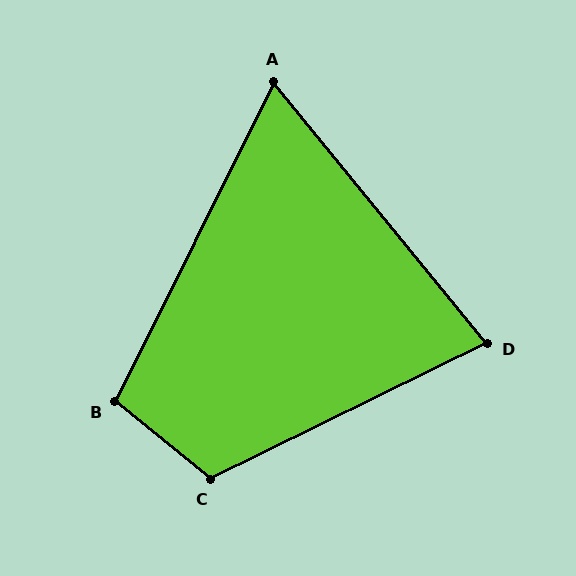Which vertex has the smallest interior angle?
A, at approximately 66 degrees.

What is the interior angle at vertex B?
Approximately 103 degrees (obtuse).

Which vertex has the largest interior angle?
C, at approximately 114 degrees.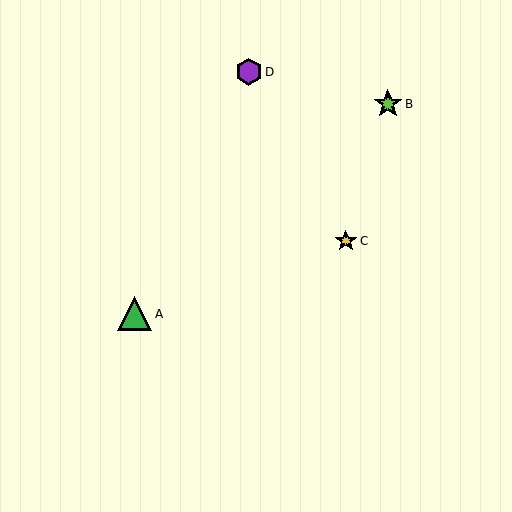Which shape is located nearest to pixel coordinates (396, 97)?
The lime star (labeled B) at (388, 104) is nearest to that location.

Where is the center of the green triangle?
The center of the green triangle is at (134, 314).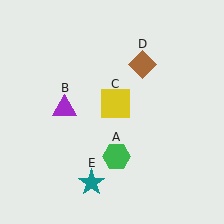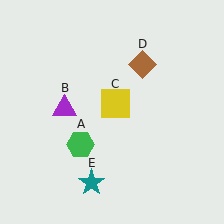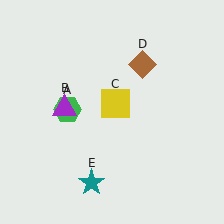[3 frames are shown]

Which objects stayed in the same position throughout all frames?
Purple triangle (object B) and yellow square (object C) and brown diamond (object D) and teal star (object E) remained stationary.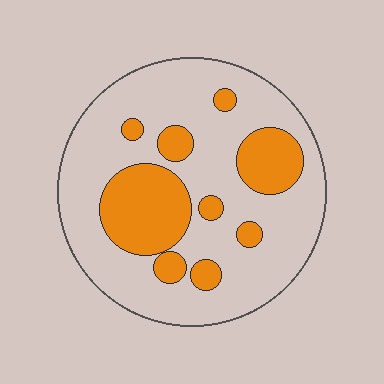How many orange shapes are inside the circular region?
9.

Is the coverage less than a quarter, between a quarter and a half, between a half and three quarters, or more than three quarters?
Between a quarter and a half.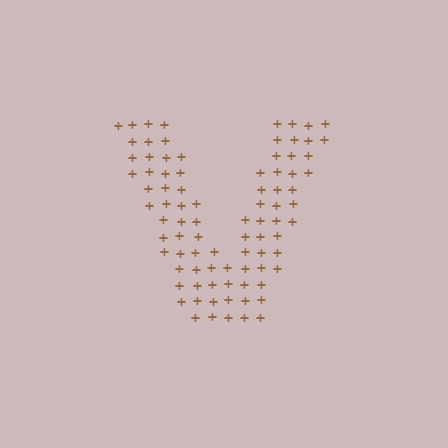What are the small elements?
The small elements are plus signs.